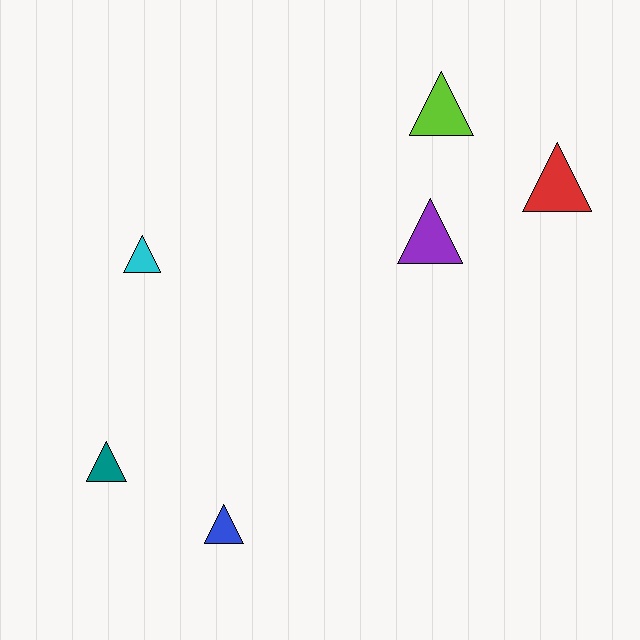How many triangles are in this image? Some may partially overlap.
There are 6 triangles.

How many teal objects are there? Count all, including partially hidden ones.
There is 1 teal object.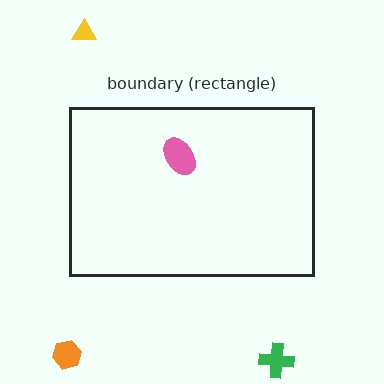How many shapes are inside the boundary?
1 inside, 3 outside.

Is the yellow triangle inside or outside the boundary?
Outside.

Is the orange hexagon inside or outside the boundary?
Outside.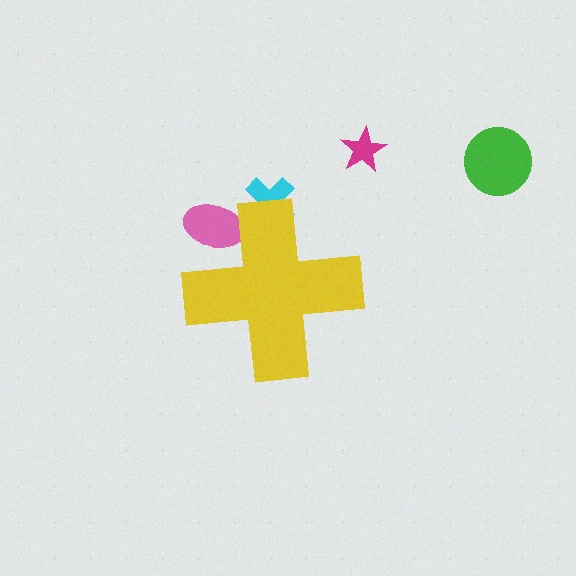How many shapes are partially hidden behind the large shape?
2 shapes are partially hidden.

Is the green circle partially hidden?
No, the green circle is fully visible.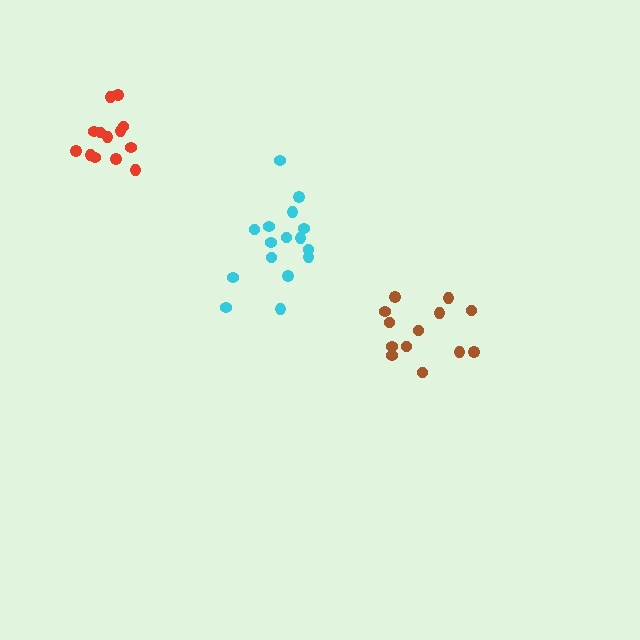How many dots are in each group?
Group 1: 16 dots, Group 2: 13 dots, Group 3: 13 dots (42 total).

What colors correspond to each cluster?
The clusters are colored: cyan, red, brown.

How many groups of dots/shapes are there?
There are 3 groups.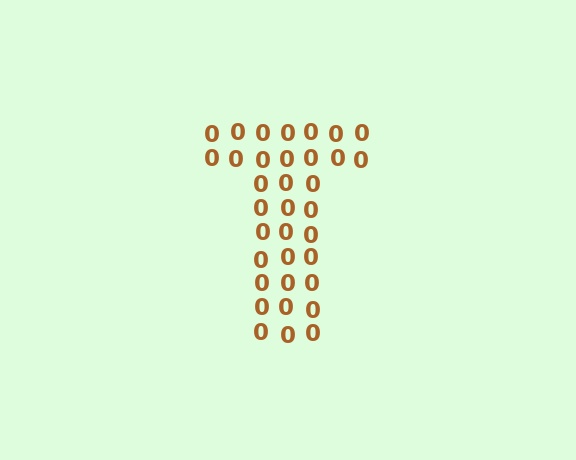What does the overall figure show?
The overall figure shows the letter T.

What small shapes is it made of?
It is made of small digit 0's.